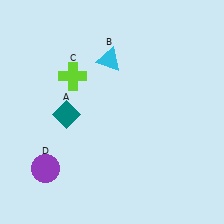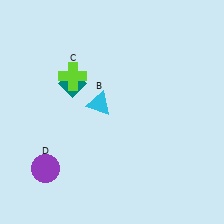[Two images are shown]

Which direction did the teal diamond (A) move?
The teal diamond (A) moved up.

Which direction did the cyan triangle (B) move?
The cyan triangle (B) moved down.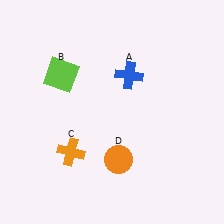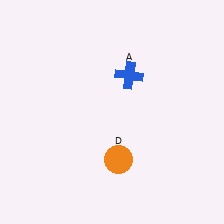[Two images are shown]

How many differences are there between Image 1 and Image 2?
There are 2 differences between the two images.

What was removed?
The lime square (B), the orange cross (C) were removed in Image 2.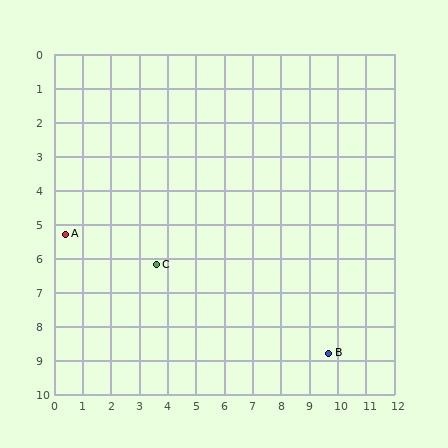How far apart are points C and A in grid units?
Points C and A are about 3.3 grid units apart.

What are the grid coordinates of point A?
Point A is at approximately (0.4, 5.3).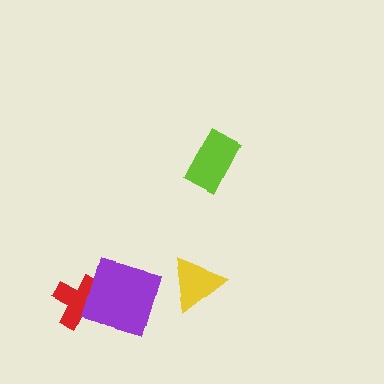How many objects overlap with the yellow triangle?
0 objects overlap with the yellow triangle.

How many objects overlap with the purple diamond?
1 object overlaps with the purple diamond.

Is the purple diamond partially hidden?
No, no other shape covers it.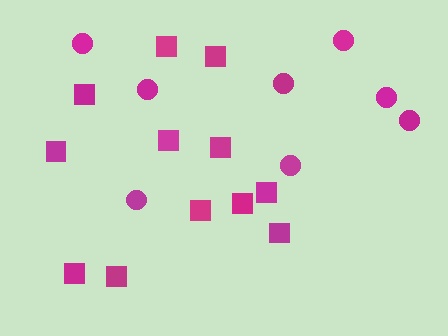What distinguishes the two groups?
There are 2 groups: one group of circles (8) and one group of squares (12).